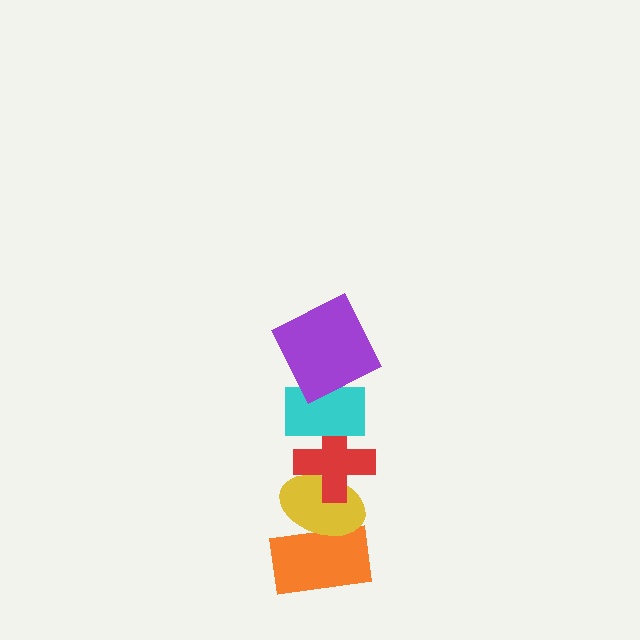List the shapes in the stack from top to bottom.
From top to bottom: the purple square, the cyan rectangle, the red cross, the yellow ellipse, the orange rectangle.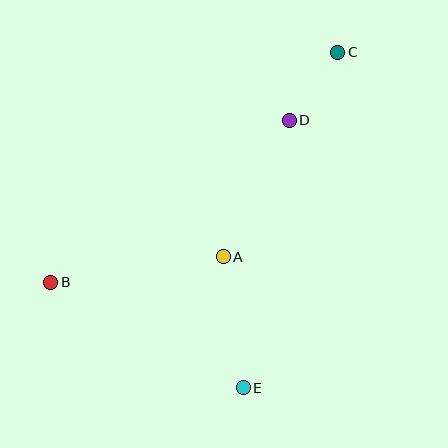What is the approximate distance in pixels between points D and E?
The distance between D and E is approximately 272 pixels.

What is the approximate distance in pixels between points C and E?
The distance between C and E is approximately 349 pixels.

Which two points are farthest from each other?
Points B and C are farthest from each other.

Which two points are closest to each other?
Points C and D are closest to each other.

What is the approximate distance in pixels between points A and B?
The distance between A and B is approximately 174 pixels.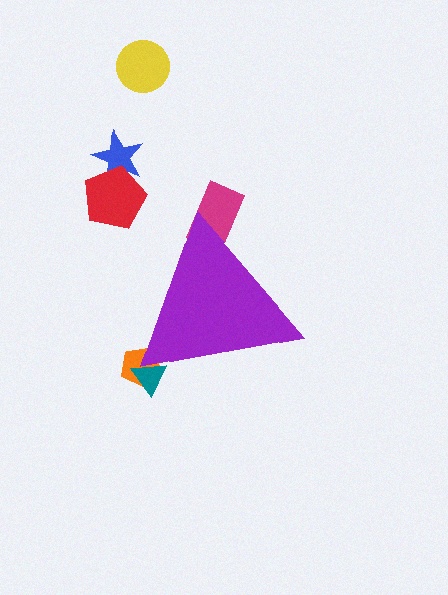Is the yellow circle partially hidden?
No, the yellow circle is fully visible.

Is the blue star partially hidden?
No, the blue star is fully visible.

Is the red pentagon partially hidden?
No, the red pentagon is fully visible.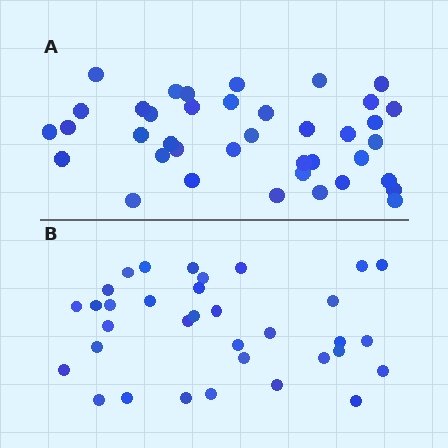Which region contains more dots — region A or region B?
Region A (the top region) has more dots.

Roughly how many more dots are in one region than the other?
Region A has about 5 more dots than region B.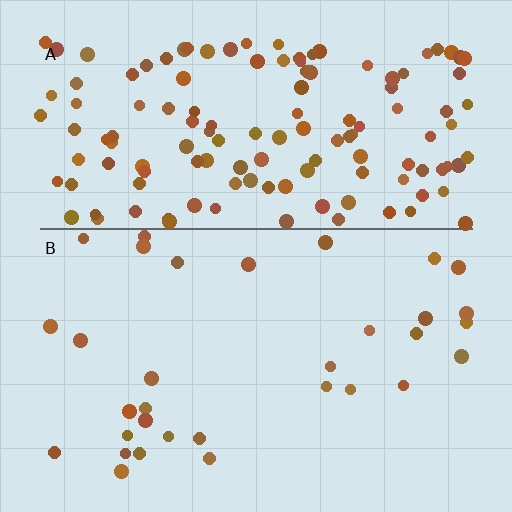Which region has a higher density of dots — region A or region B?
A (the top).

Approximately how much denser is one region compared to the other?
Approximately 4.3× — region A over region B.